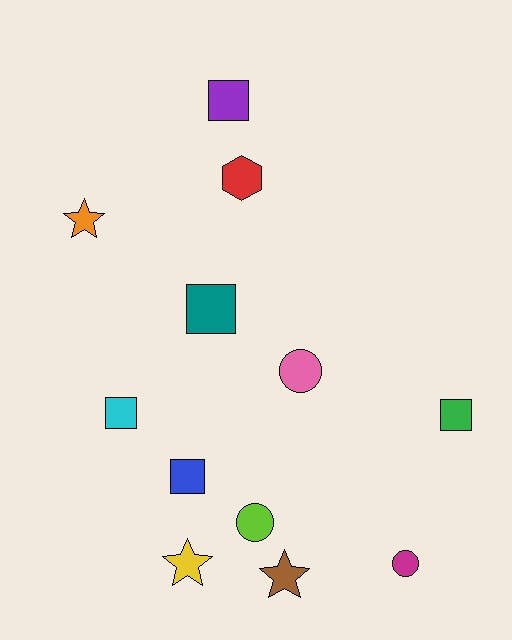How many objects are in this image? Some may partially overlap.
There are 12 objects.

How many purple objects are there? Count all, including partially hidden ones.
There is 1 purple object.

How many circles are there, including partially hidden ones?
There are 3 circles.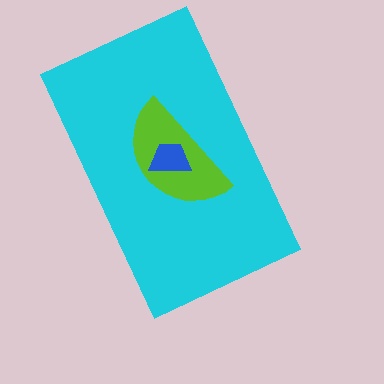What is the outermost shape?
The cyan rectangle.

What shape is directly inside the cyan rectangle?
The lime semicircle.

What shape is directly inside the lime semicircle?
The blue trapezoid.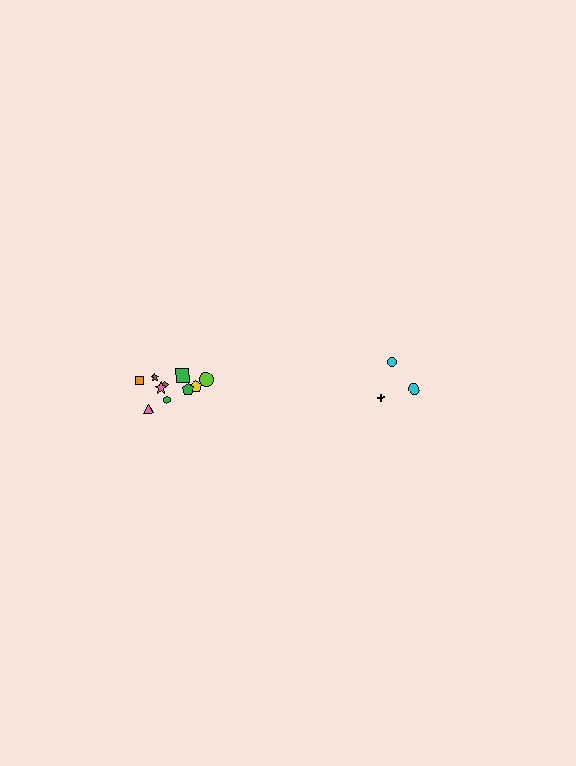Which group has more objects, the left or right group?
The left group.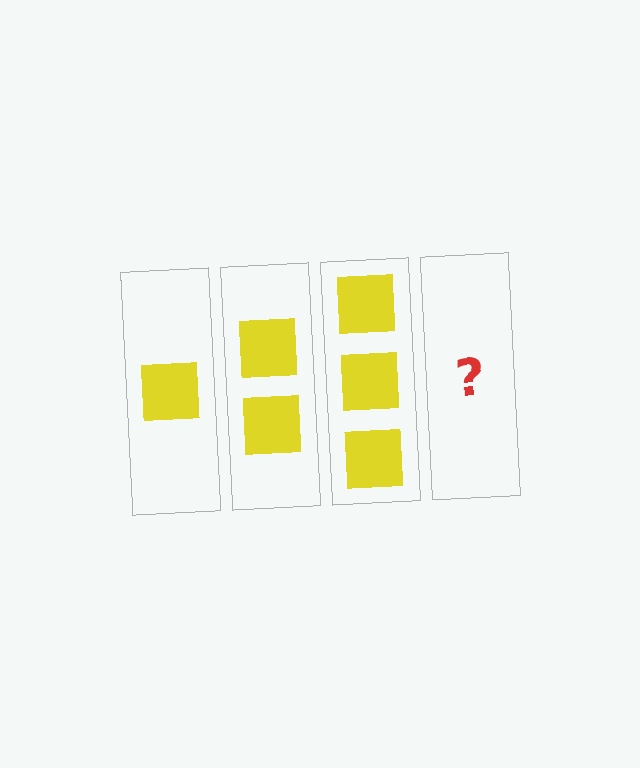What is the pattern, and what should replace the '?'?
The pattern is that each step adds one more square. The '?' should be 4 squares.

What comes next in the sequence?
The next element should be 4 squares.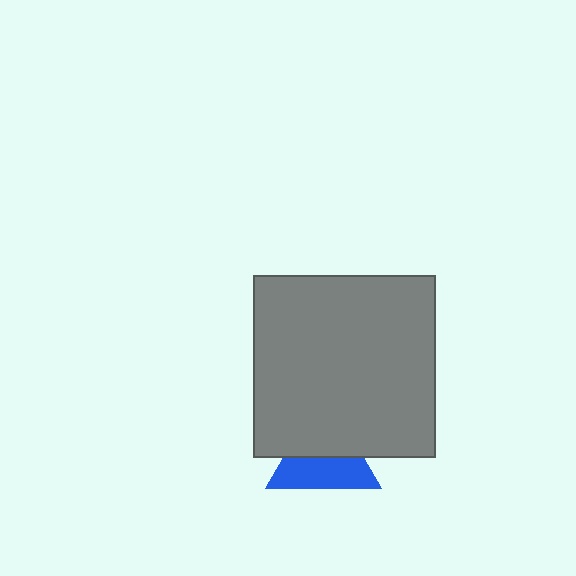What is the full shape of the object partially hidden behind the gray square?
The partially hidden object is a blue triangle.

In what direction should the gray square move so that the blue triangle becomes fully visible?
The gray square should move up. That is the shortest direction to clear the overlap and leave the blue triangle fully visible.